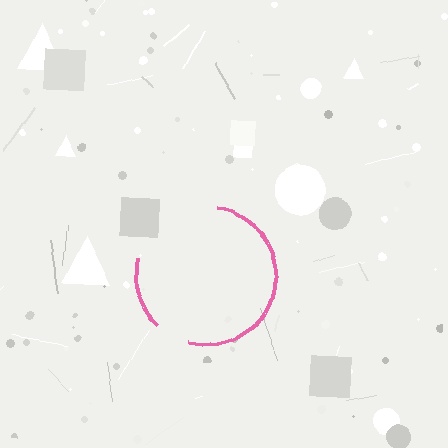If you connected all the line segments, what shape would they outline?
They would outline a circle.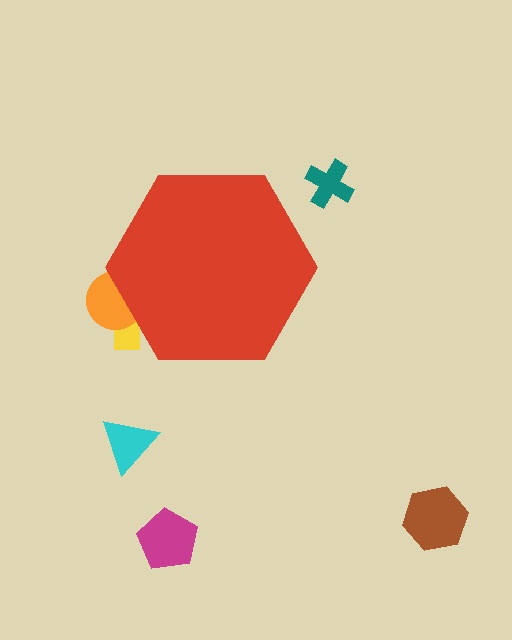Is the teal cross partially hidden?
No, the teal cross is fully visible.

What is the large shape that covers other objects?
A red hexagon.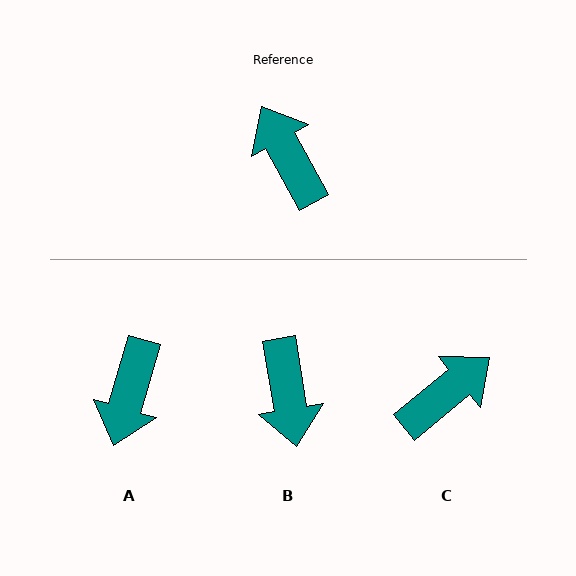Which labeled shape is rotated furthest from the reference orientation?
B, about 161 degrees away.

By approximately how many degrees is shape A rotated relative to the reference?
Approximately 135 degrees counter-clockwise.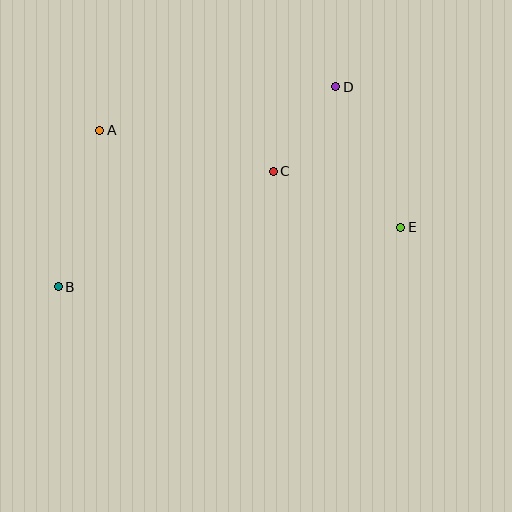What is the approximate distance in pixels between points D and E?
The distance between D and E is approximately 155 pixels.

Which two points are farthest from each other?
Points B and E are farthest from each other.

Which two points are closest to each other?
Points C and D are closest to each other.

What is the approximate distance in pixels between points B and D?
The distance between B and D is approximately 342 pixels.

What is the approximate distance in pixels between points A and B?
The distance between A and B is approximately 162 pixels.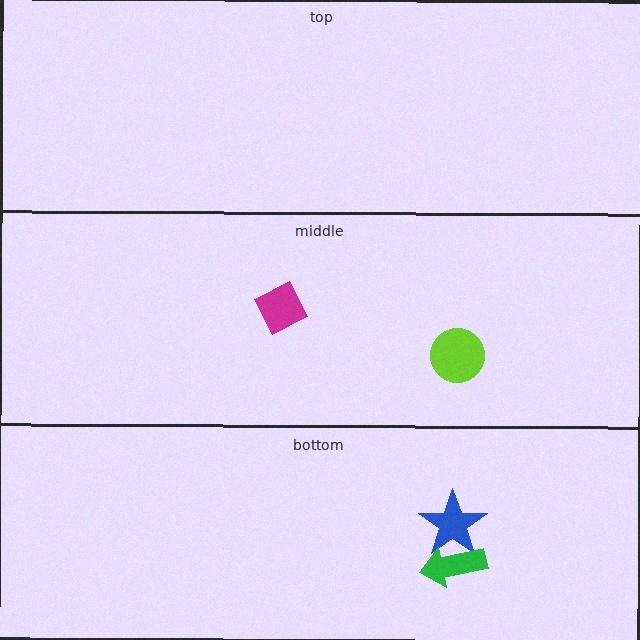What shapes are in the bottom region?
The blue star, the green arrow.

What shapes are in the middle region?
The magenta diamond, the lime circle.